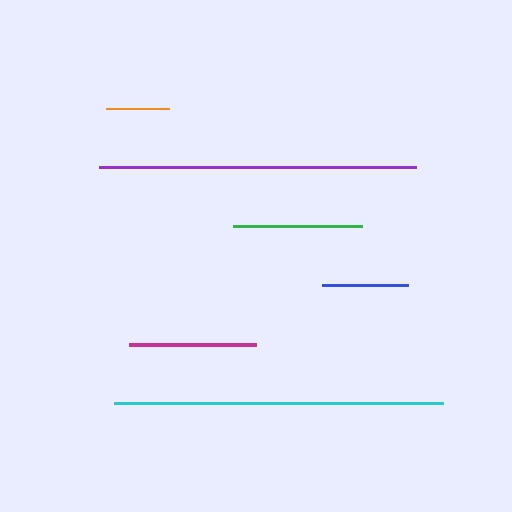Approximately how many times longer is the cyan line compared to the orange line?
The cyan line is approximately 5.2 times the length of the orange line.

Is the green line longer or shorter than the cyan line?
The cyan line is longer than the green line.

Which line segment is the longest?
The cyan line is the longest at approximately 329 pixels.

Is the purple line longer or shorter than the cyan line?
The cyan line is longer than the purple line.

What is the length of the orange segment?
The orange segment is approximately 63 pixels long.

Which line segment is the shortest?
The orange line is the shortest at approximately 63 pixels.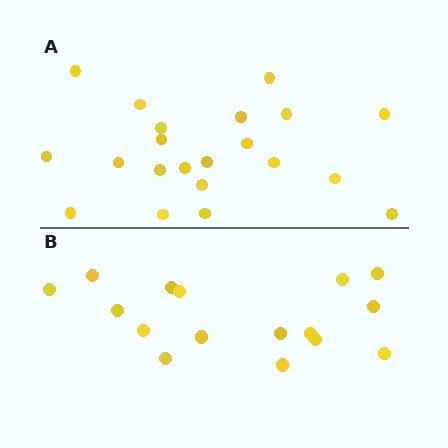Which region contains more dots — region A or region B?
Region A (the top region) has more dots.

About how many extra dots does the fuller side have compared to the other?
Region A has about 5 more dots than region B.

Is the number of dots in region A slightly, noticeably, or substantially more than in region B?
Region A has noticeably more, but not dramatically so. The ratio is roughly 1.3 to 1.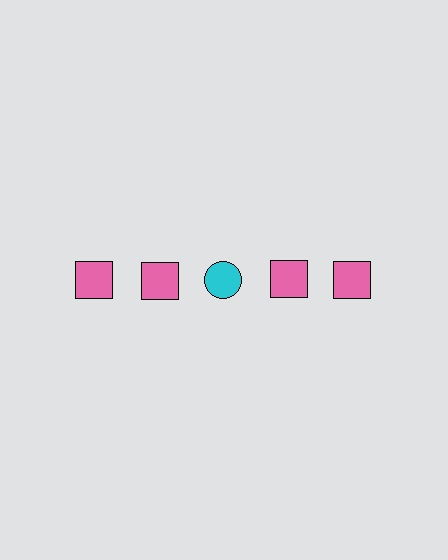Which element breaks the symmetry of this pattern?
The cyan circle in the top row, center column breaks the symmetry. All other shapes are pink squares.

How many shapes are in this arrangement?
There are 5 shapes arranged in a grid pattern.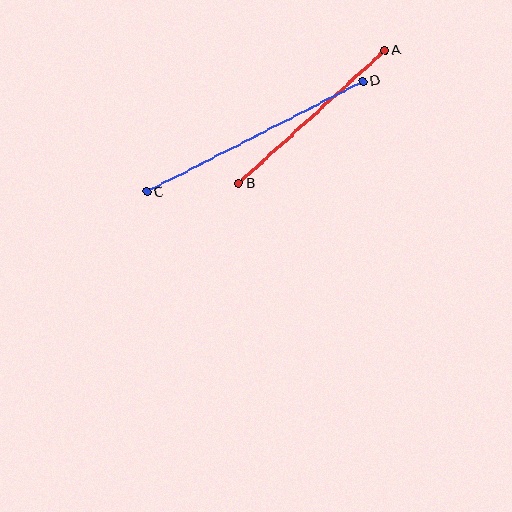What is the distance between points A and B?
The distance is approximately 197 pixels.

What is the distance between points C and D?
The distance is approximately 243 pixels.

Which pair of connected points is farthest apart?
Points C and D are farthest apart.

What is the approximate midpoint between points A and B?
The midpoint is at approximately (312, 117) pixels.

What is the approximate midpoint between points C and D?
The midpoint is at approximately (255, 136) pixels.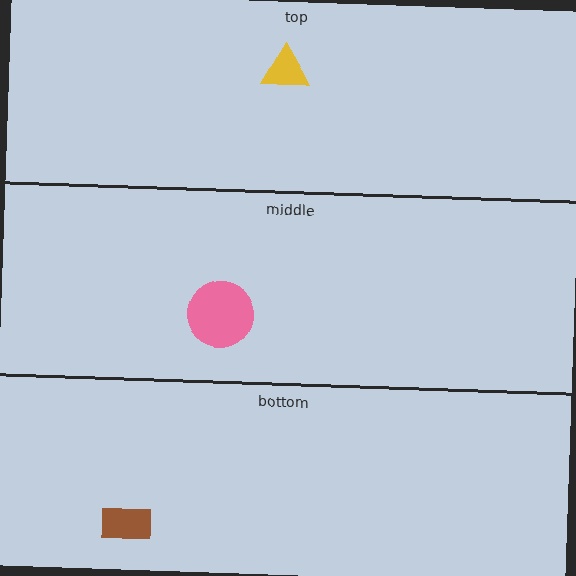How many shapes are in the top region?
1.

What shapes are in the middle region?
The pink circle.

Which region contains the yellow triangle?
The top region.